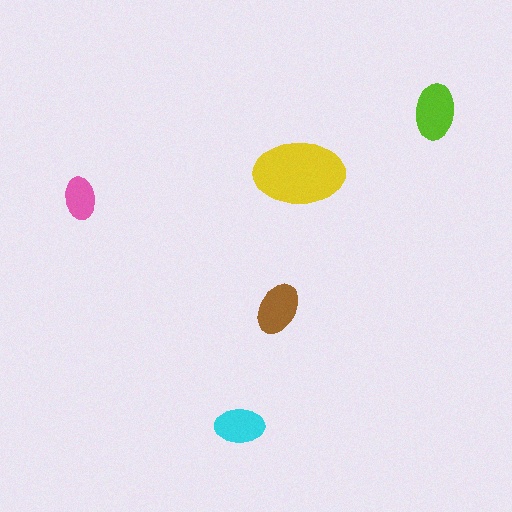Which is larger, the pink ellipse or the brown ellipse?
The brown one.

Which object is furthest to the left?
The pink ellipse is leftmost.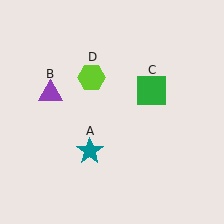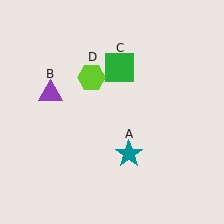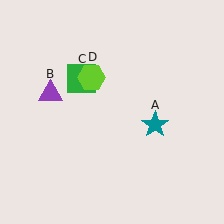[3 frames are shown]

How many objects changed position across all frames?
2 objects changed position: teal star (object A), green square (object C).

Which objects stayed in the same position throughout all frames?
Purple triangle (object B) and lime hexagon (object D) remained stationary.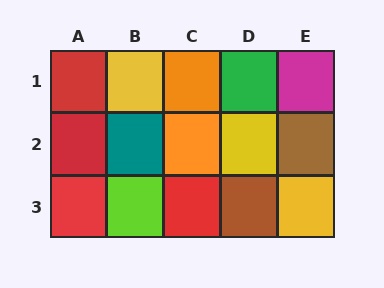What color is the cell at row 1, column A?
Red.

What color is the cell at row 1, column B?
Yellow.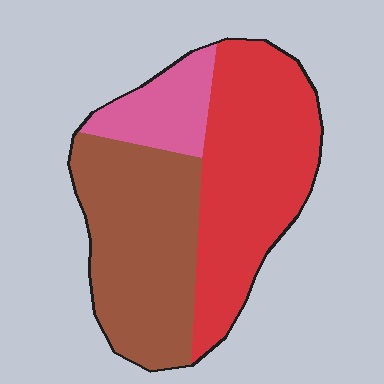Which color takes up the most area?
Red, at roughly 45%.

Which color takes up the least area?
Pink, at roughly 15%.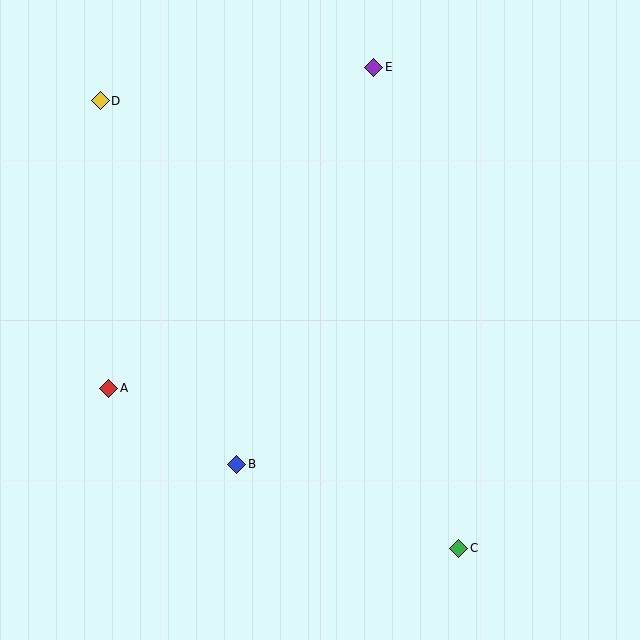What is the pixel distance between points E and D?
The distance between E and D is 276 pixels.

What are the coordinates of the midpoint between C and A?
The midpoint between C and A is at (284, 468).